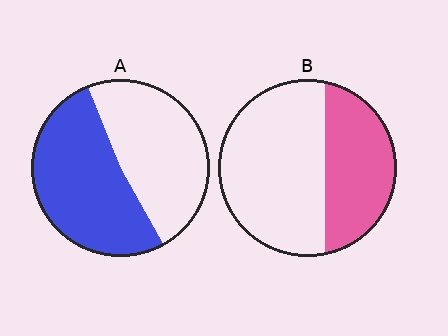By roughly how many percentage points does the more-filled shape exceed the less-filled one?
By roughly 15 percentage points (A over B).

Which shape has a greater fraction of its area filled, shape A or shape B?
Shape A.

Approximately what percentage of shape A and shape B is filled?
A is approximately 50% and B is approximately 40%.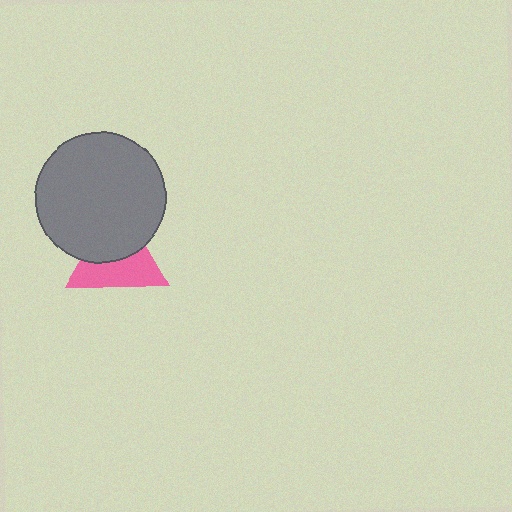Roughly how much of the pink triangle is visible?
About half of it is visible (roughly 53%).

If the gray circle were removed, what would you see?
You would see the complete pink triangle.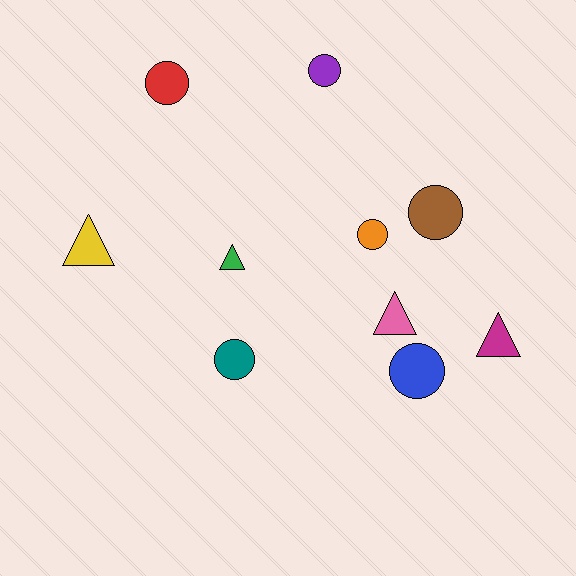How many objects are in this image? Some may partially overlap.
There are 10 objects.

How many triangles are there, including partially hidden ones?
There are 4 triangles.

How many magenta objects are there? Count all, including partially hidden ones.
There is 1 magenta object.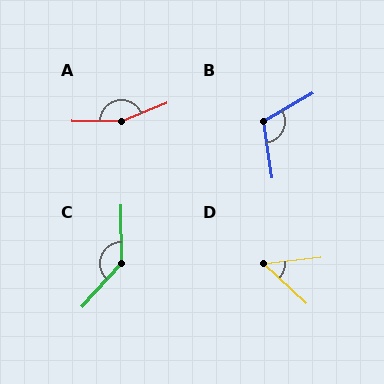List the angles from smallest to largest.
D (49°), B (111°), C (138°), A (158°).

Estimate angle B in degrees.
Approximately 111 degrees.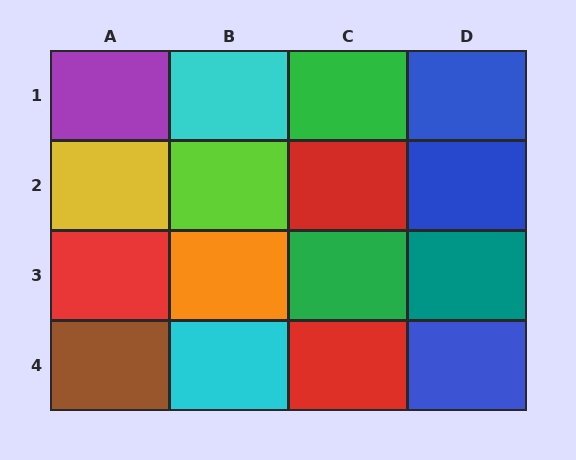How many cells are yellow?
1 cell is yellow.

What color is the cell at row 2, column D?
Blue.